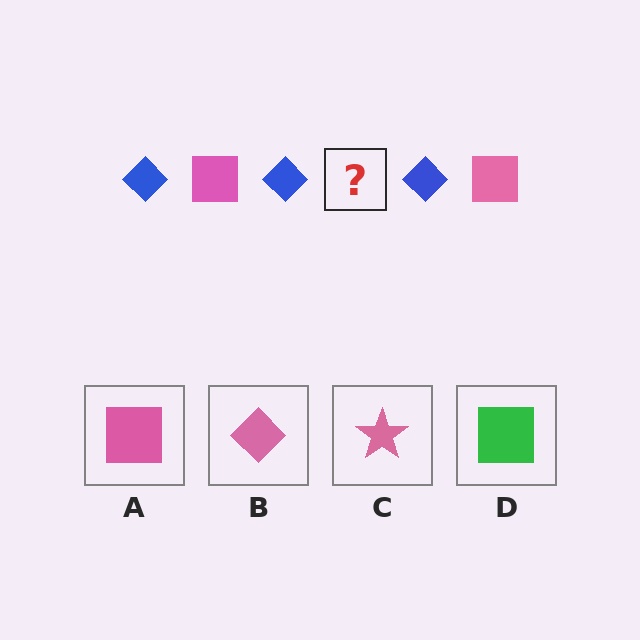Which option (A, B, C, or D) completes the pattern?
A.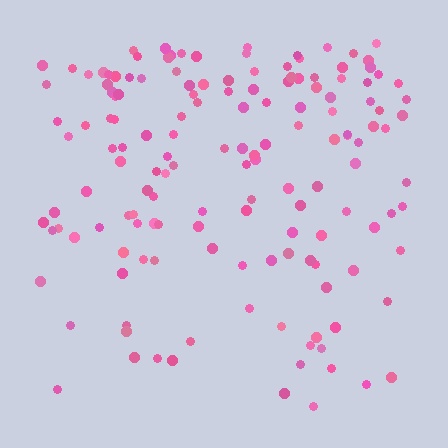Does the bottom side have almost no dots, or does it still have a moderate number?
Still a moderate number, just noticeably fewer than the top.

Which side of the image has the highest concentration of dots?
The top.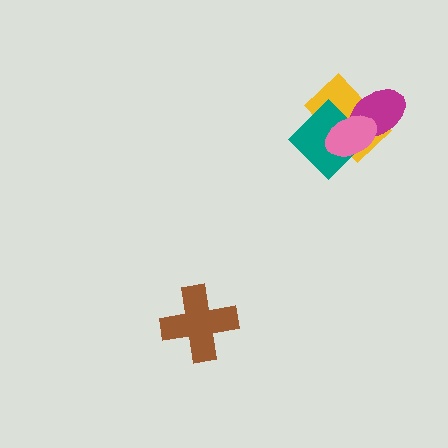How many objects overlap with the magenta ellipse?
3 objects overlap with the magenta ellipse.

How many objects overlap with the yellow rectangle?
3 objects overlap with the yellow rectangle.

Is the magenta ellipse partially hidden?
Yes, it is partially covered by another shape.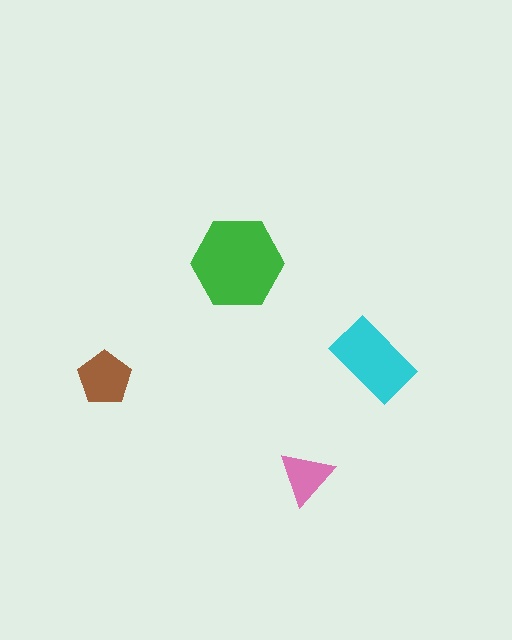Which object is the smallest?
The pink triangle.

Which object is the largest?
The green hexagon.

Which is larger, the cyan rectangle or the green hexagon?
The green hexagon.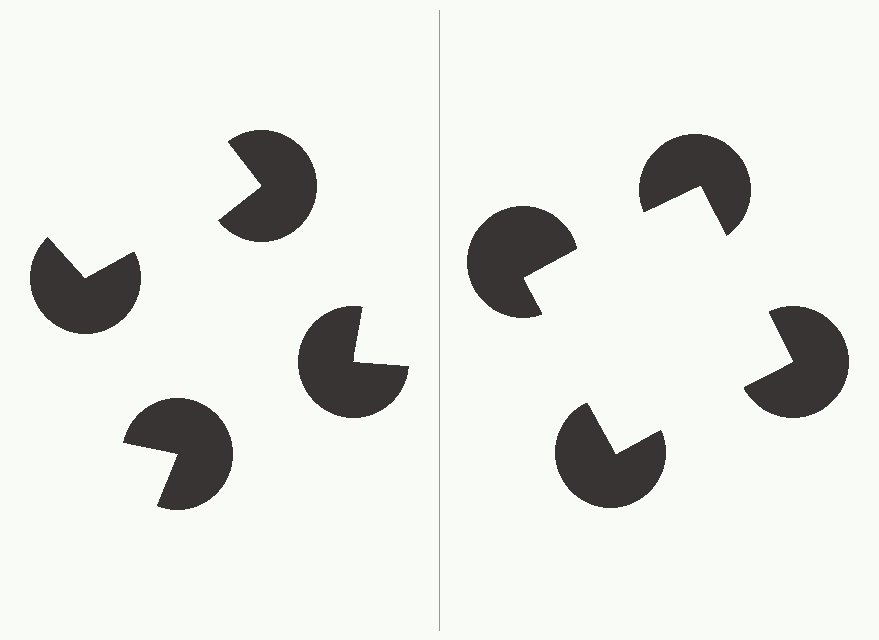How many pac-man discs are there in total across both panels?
8 — 4 on each side.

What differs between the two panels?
The pac-man discs are positioned identically on both sides; only the wedge orientations differ. On the right they align to a square; on the left they are misaligned.